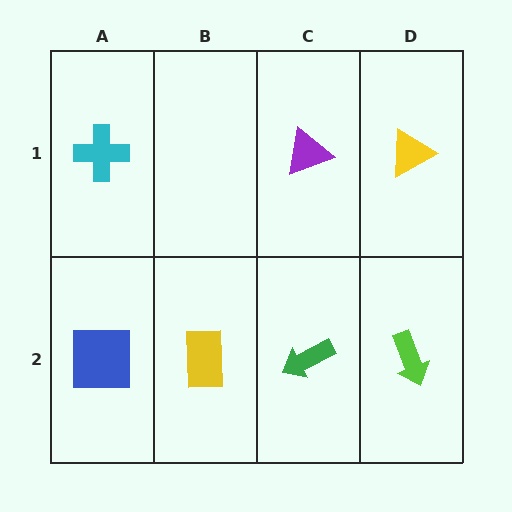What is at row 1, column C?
A purple triangle.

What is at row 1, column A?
A cyan cross.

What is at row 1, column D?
A yellow triangle.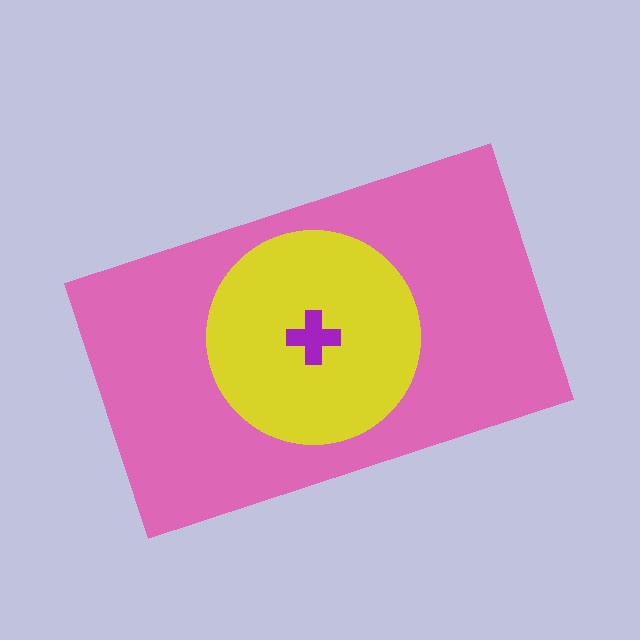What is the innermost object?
The purple cross.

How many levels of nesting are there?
3.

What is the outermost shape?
The pink rectangle.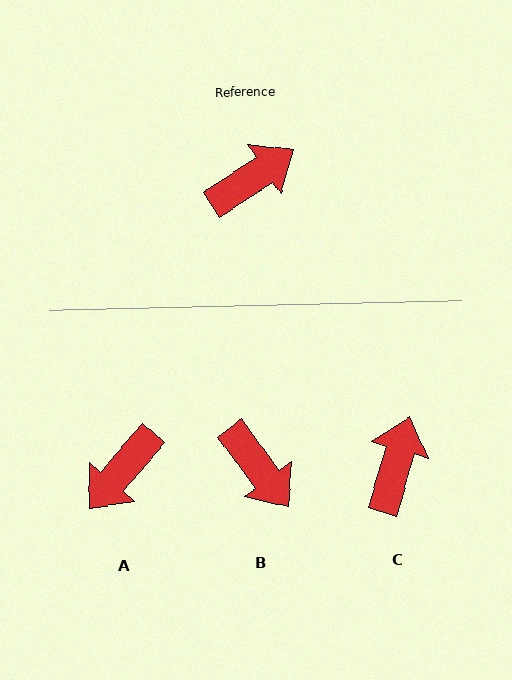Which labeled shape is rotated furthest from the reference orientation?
A, about 165 degrees away.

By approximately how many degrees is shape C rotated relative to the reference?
Approximately 40 degrees counter-clockwise.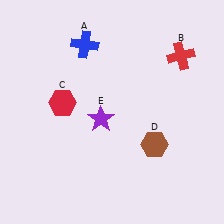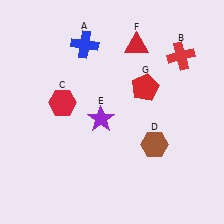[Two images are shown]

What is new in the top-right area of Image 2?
A red pentagon (G) was added in the top-right area of Image 2.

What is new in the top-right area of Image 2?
A red triangle (F) was added in the top-right area of Image 2.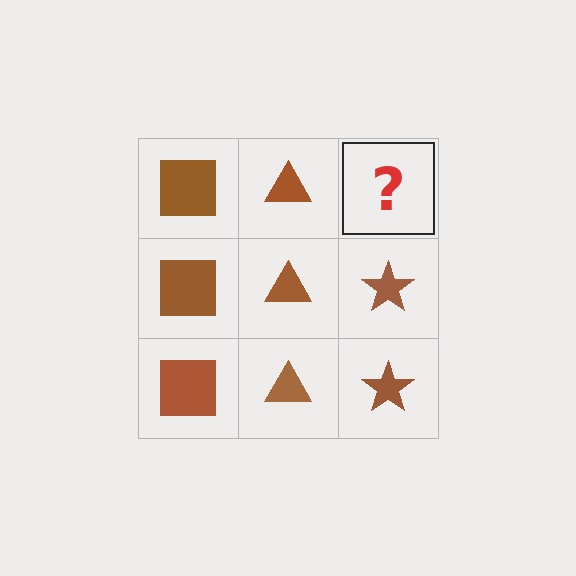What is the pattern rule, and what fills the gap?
The rule is that each column has a consistent shape. The gap should be filled with a brown star.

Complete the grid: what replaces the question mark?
The question mark should be replaced with a brown star.